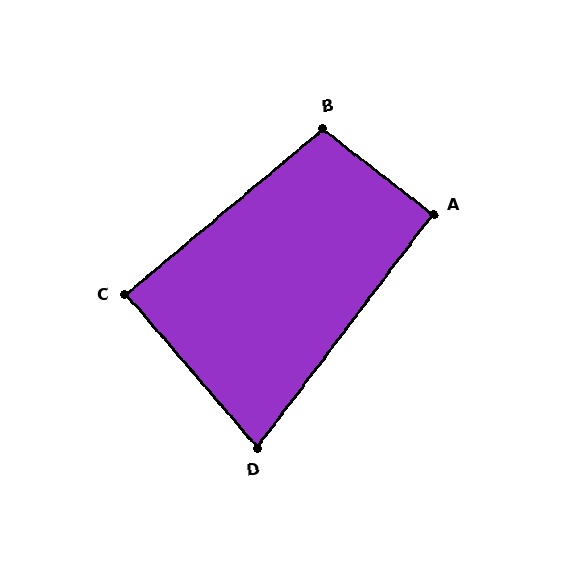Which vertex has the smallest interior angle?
D, at approximately 78 degrees.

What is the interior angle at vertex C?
Approximately 89 degrees (approximately right).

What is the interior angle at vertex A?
Approximately 91 degrees (approximately right).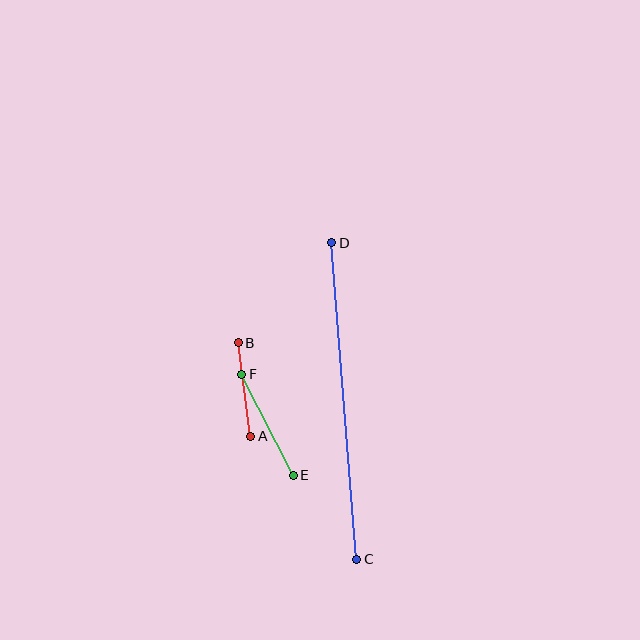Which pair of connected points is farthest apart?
Points C and D are farthest apart.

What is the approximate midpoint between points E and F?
The midpoint is at approximately (268, 425) pixels.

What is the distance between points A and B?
The distance is approximately 94 pixels.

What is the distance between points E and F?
The distance is approximately 113 pixels.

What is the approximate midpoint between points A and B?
The midpoint is at approximately (245, 390) pixels.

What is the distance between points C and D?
The distance is approximately 318 pixels.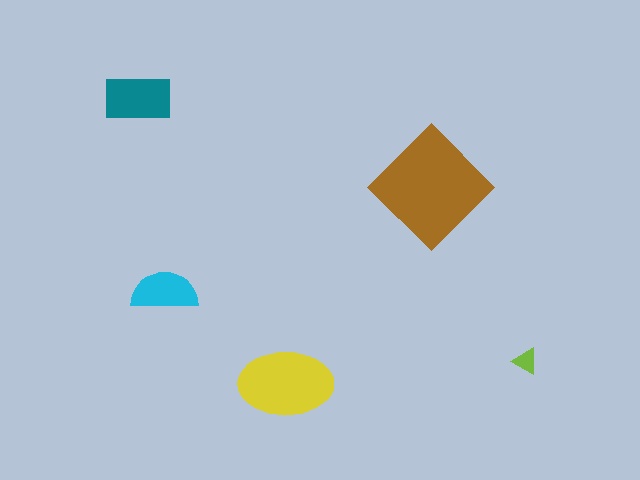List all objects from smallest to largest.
The lime triangle, the cyan semicircle, the teal rectangle, the yellow ellipse, the brown diamond.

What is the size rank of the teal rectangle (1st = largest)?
3rd.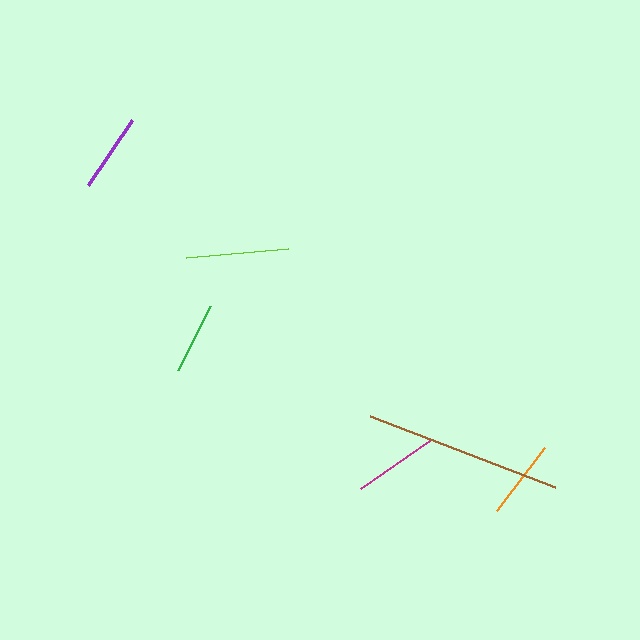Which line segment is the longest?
The brown line is the longest at approximately 198 pixels.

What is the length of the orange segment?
The orange segment is approximately 79 pixels long.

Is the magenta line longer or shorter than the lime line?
The lime line is longer than the magenta line.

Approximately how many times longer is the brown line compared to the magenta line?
The brown line is approximately 2.3 times the length of the magenta line.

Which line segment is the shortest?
The green line is the shortest at approximately 71 pixels.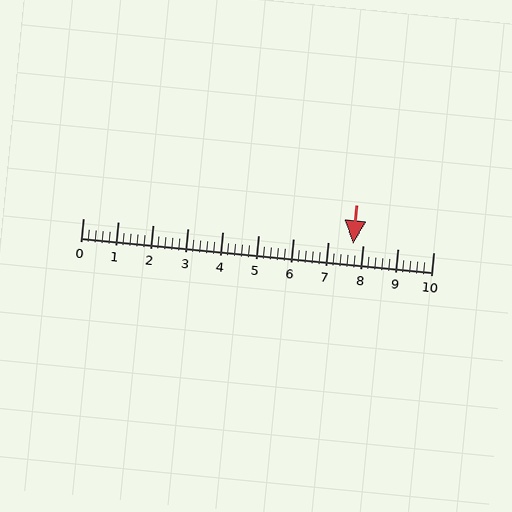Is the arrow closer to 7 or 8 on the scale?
The arrow is closer to 8.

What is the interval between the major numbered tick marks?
The major tick marks are spaced 1 units apart.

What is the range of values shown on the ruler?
The ruler shows values from 0 to 10.